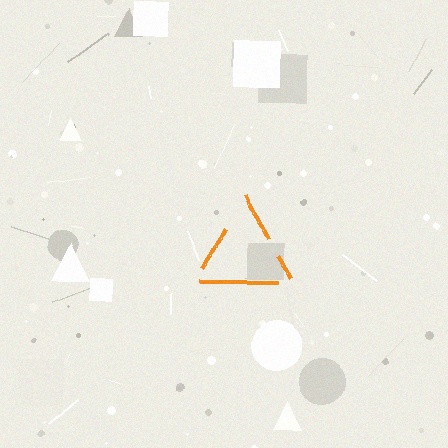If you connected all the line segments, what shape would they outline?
They would outline a triangle.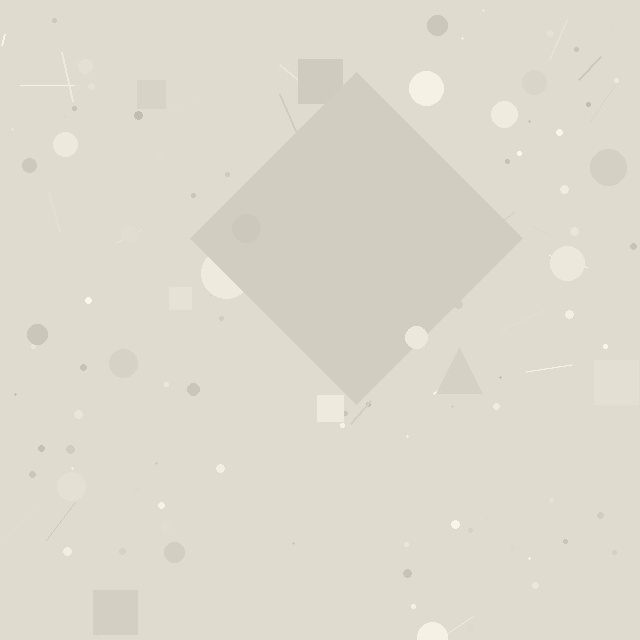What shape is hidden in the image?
A diamond is hidden in the image.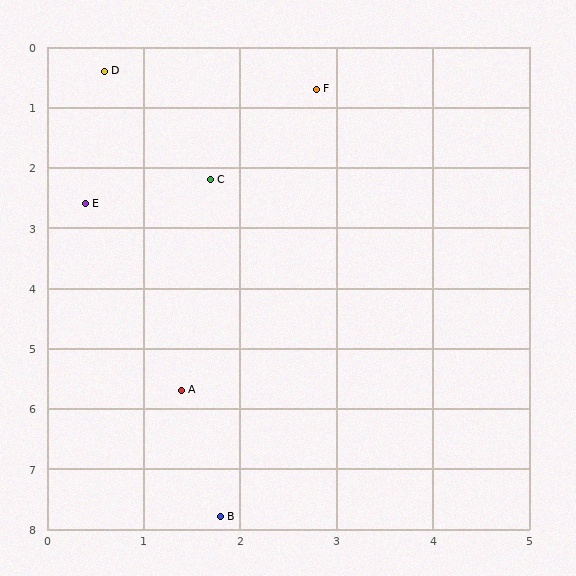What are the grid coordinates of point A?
Point A is at approximately (1.4, 5.7).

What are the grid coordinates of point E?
Point E is at approximately (0.4, 2.6).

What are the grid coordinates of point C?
Point C is at approximately (1.7, 2.2).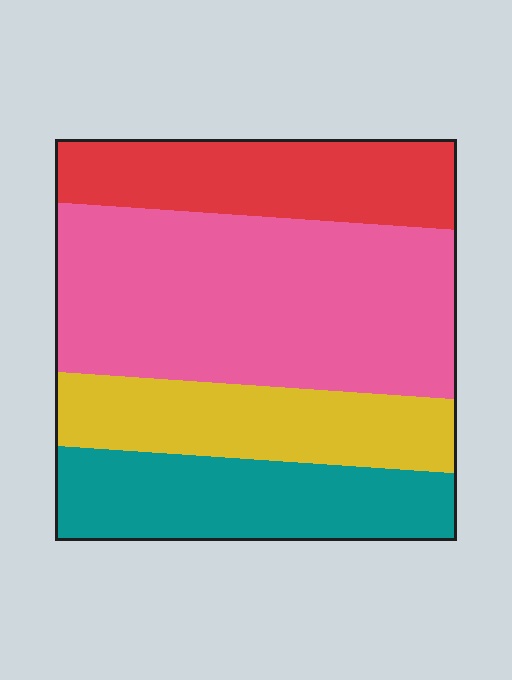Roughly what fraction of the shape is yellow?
Yellow covers roughly 20% of the shape.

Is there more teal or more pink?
Pink.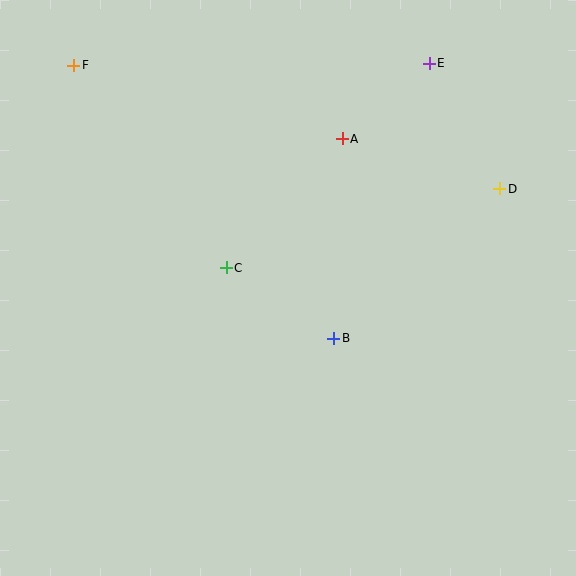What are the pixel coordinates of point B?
Point B is at (334, 338).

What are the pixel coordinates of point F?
Point F is at (74, 65).